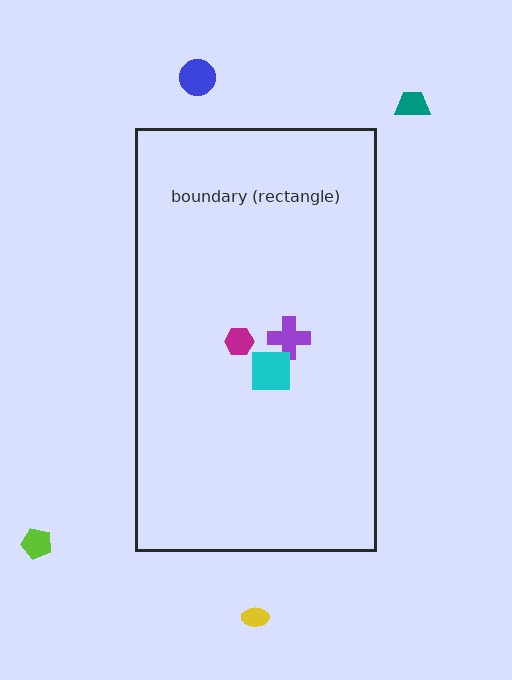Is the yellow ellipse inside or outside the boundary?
Outside.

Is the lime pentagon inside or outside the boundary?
Outside.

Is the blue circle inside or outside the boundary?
Outside.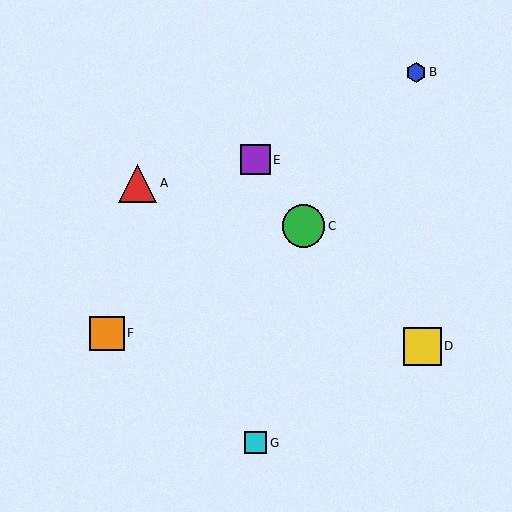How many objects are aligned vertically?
2 objects (E, G) are aligned vertically.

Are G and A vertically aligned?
No, G is at x≈256 and A is at x≈138.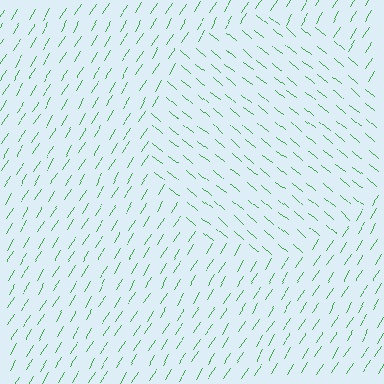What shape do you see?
I see a circle.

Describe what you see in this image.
The image is filled with small green line segments. A circle region in the image has lines oriented differently from the surrounding lines, creating a visible texture boundary.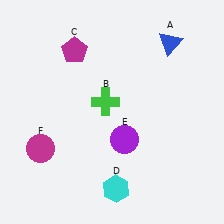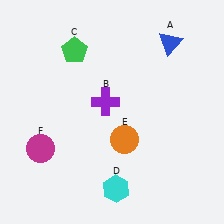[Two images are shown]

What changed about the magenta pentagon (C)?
In Image 1, C is magenta. In Image 2, it changed to green.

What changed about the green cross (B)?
In Image 1, B is green. In Image 2, it changed to purple.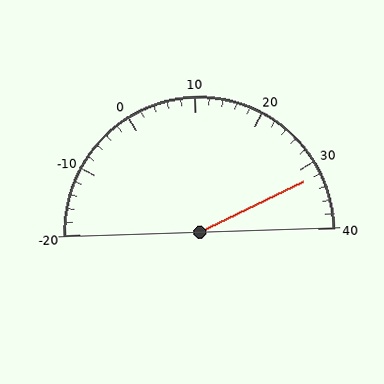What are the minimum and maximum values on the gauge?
The gauge ranges from -20 to 40.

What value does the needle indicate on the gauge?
The needle indicates approximately 32.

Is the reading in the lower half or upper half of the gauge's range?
The reading is in the upper half of the range (-20 to 40).